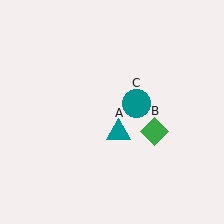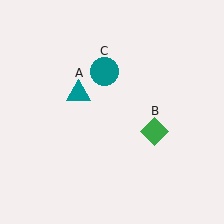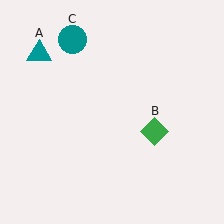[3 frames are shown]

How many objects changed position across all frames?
2 objects changed position: teal triangle (object A), teal circle (object C).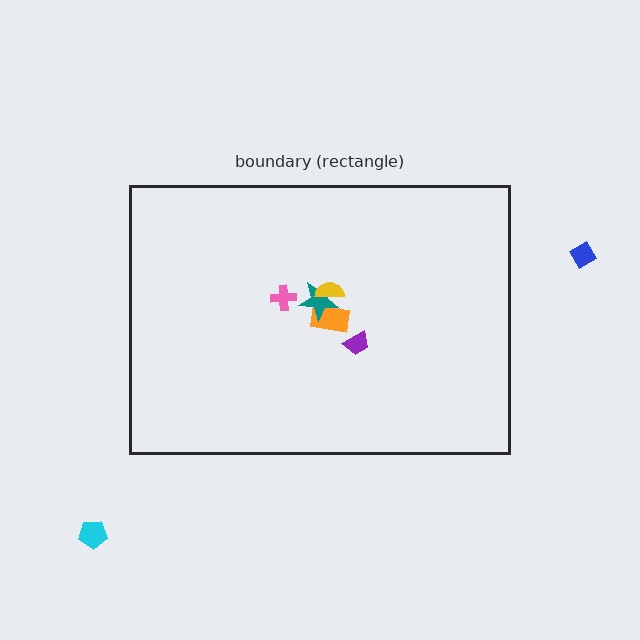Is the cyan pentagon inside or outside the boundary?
Outside.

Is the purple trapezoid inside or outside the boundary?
Inside.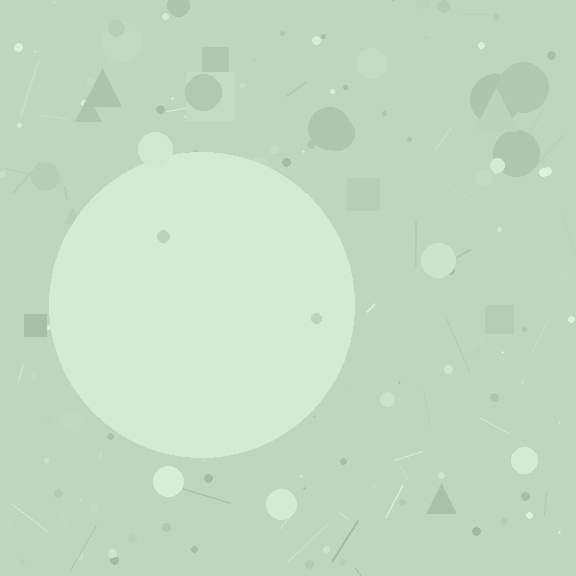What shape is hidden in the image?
A circle is hidden in the image.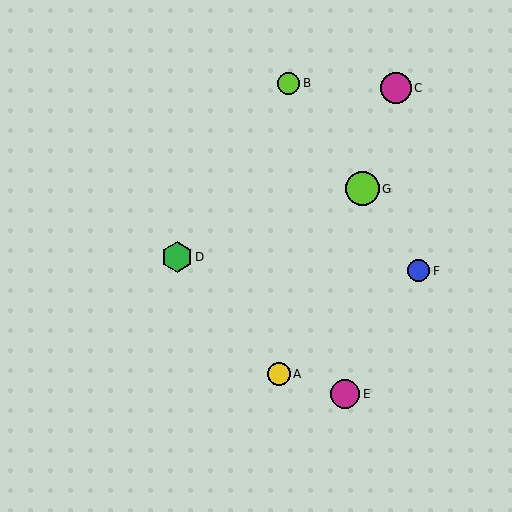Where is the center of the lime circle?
The center of the lime circle is at (289, 83).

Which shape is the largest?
The lime circle (labeled G) is the largest.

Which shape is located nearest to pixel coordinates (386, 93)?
The magenta circle (labeled C) at (396, 88) is nearest to that location.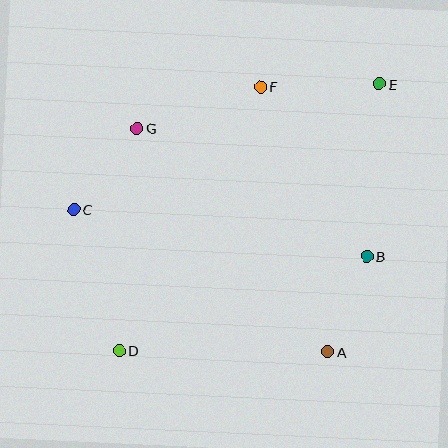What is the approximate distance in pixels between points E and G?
The distance between E and G is approximately 246 pixels.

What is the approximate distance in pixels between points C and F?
The distance between C and F is approximately 223 pixels.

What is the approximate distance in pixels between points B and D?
The distance between B and D is approximately 265 pixels.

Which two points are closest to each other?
Points C and G are closest to each other.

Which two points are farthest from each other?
Points D and E are farthest from each other.